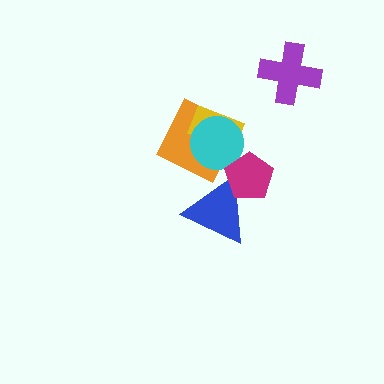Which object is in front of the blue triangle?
The magenta pentagon is in front of the blue triangle.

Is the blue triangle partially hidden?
Yes, it is partially covered by another shape.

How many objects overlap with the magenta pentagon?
3 objects overlap with the magenta pentagon.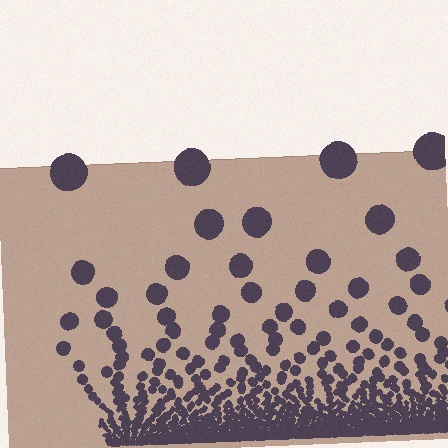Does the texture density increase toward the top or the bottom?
Density increases toward the bottom.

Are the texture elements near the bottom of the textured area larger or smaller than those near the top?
Smaller. The gradient is inverted — elements near the bottom are smaller and denser.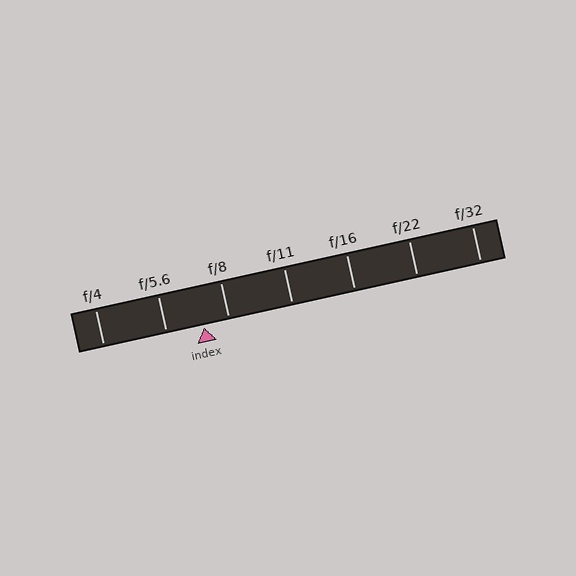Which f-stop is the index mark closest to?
The index mark is closest to f/8.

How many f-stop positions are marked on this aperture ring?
There are 7 f-stop positions marked.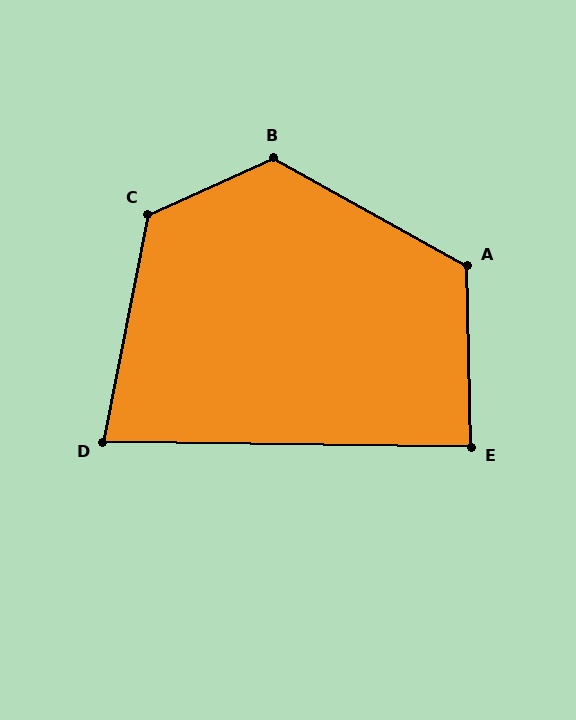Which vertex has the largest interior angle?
B, at approximately 127 degrees.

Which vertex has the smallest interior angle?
D, at approximately 80 degrees.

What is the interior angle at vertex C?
Approximately 125 degrees (obtuse).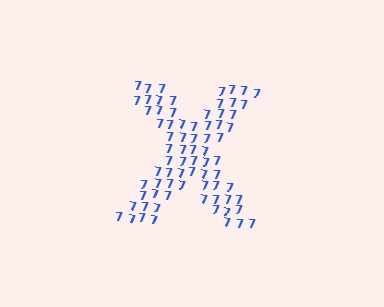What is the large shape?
The large shape is the letter X.